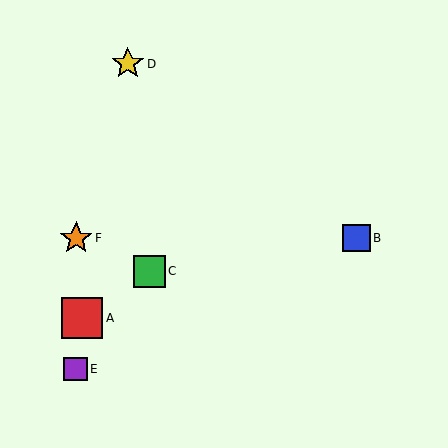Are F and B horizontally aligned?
Yes, both are at y≈238.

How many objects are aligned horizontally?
2 objects (B, F) are aligned horizontally.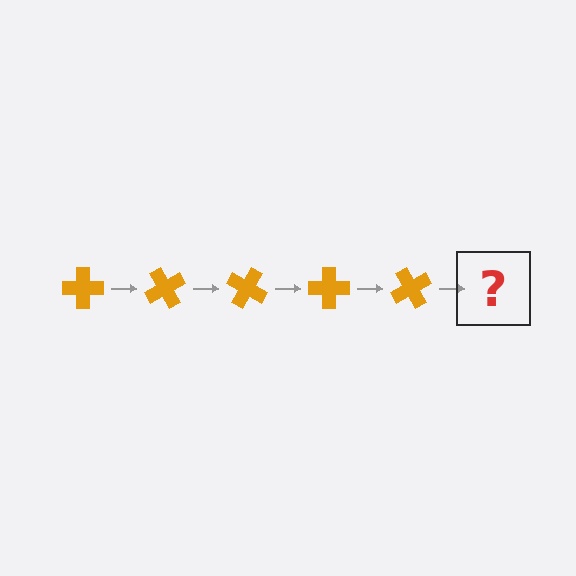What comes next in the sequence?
The next element should be an orange cross rotated 300 degrees.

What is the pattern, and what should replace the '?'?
The pattern is that the cross rotates 60 degrees each step. The '?' should be an orange cross rotated 300 degrees.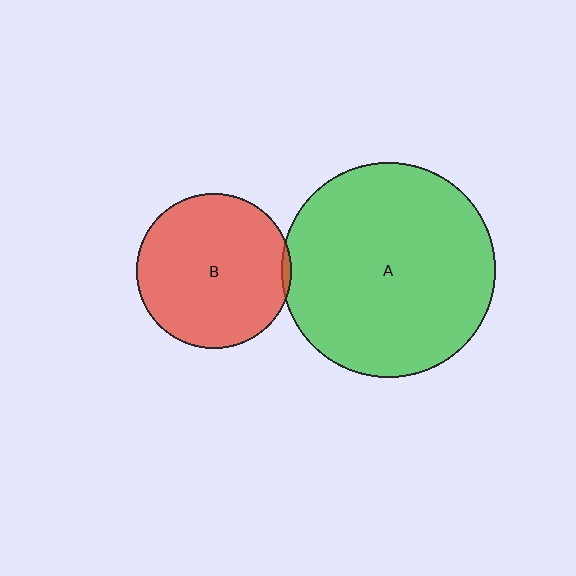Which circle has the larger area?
Circle A (green).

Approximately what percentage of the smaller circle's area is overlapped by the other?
Approximately 5%.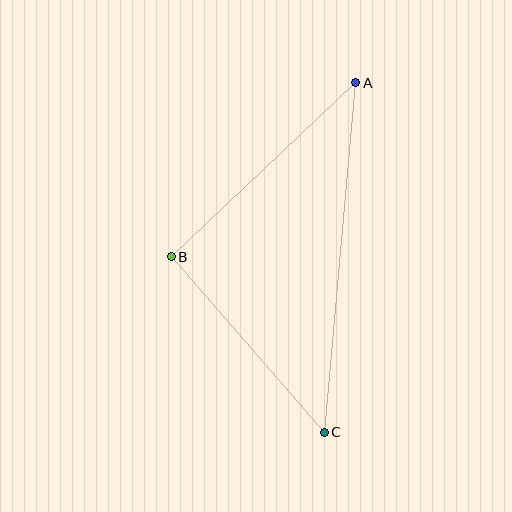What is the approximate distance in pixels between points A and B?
The distance between A and B is approximately 254 pixels.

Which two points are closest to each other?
Points B and C are closest to each other.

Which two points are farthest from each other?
Points A and C are farthest from each other.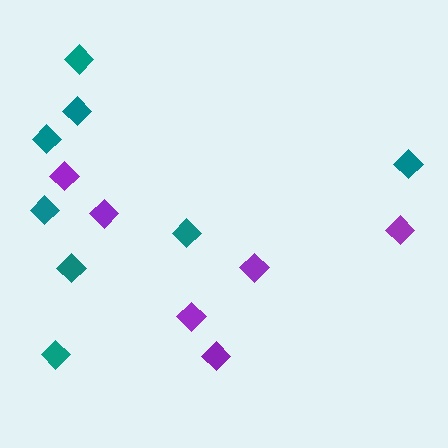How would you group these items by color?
There are 2 groups: one group of teal diamonds (8) and one group of purple diamonds (6).